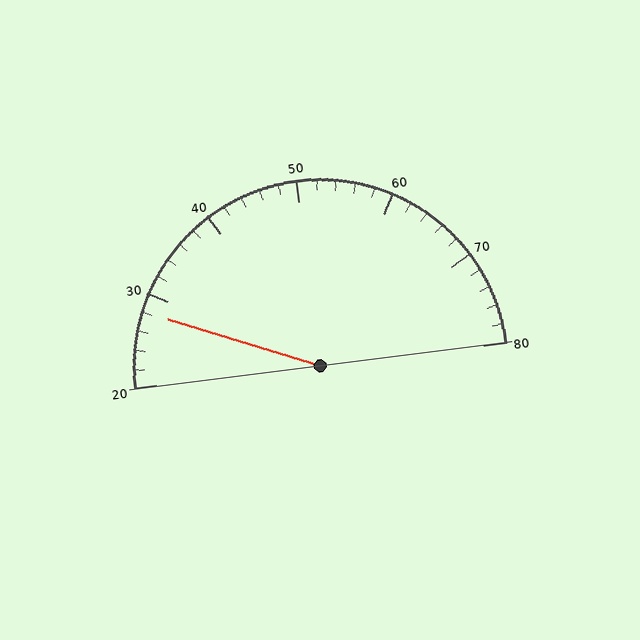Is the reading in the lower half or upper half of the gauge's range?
The reading is in the lower half of the range (20 to 80).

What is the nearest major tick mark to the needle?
The nearest major tick mark is 30.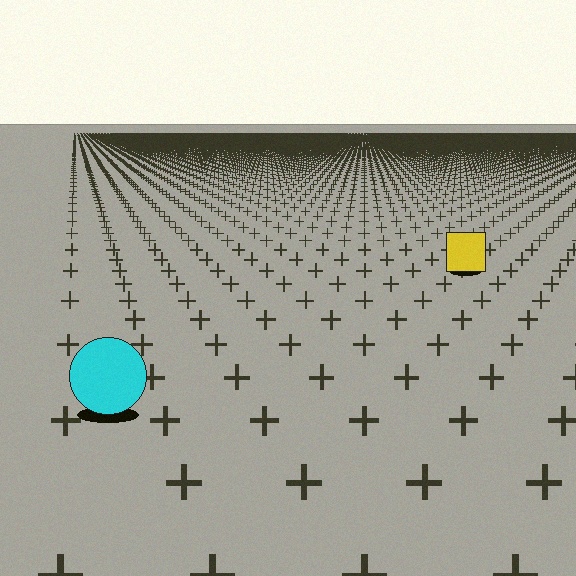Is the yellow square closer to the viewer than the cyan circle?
No. The cyan circle is closer — you can tell from the texture gradient: the ground texture is coarser near it.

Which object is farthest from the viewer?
The yellow square is farthest from the viewer. It appears smaller and the ground texture around it is denser.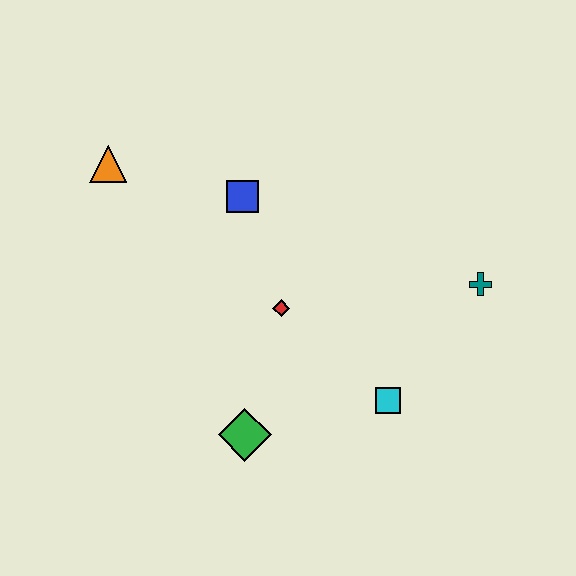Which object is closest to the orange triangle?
The blue square is closest to the orange triangle.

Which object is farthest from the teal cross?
The orange triangle is farthest from the teal cross.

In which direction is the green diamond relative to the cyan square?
The green diamond is to the left of the cyan square.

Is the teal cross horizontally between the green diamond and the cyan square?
No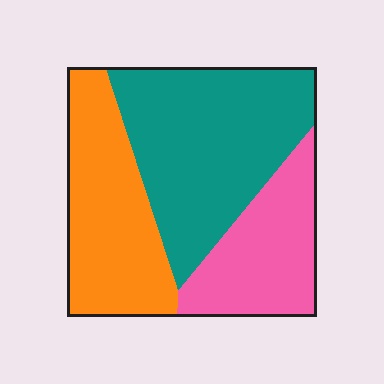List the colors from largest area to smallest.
From largest to smallest: teal, orange, pink.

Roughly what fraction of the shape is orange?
Orange takes up between a sixth and a third of the shape.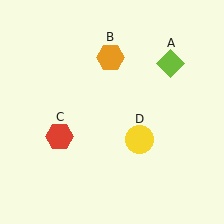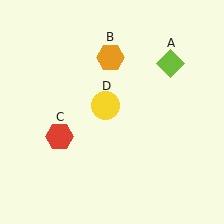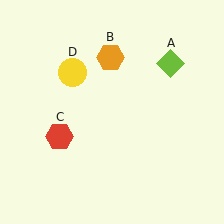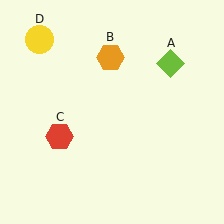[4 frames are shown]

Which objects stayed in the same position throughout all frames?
Lime diamond (object A) and orange hexagon (object B) and red hexagon (object C) remained stationary.